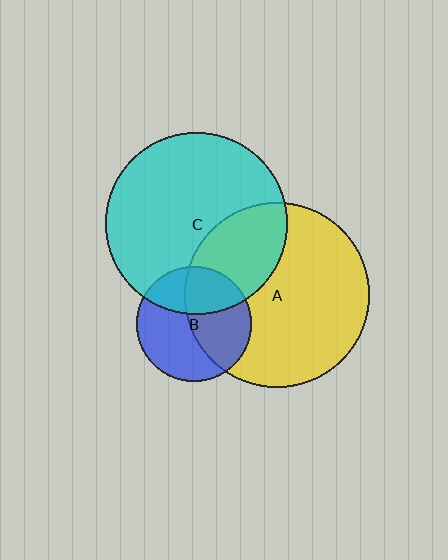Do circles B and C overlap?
Yes.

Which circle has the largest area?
Circle A (yellow).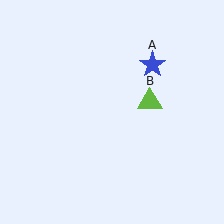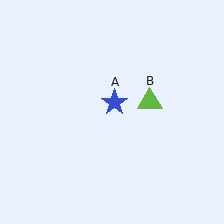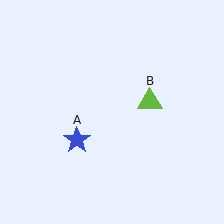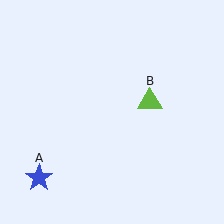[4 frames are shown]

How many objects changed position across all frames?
1 object changed position: blue star (object A).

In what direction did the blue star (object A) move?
The blue star (object A) moved down and to the left.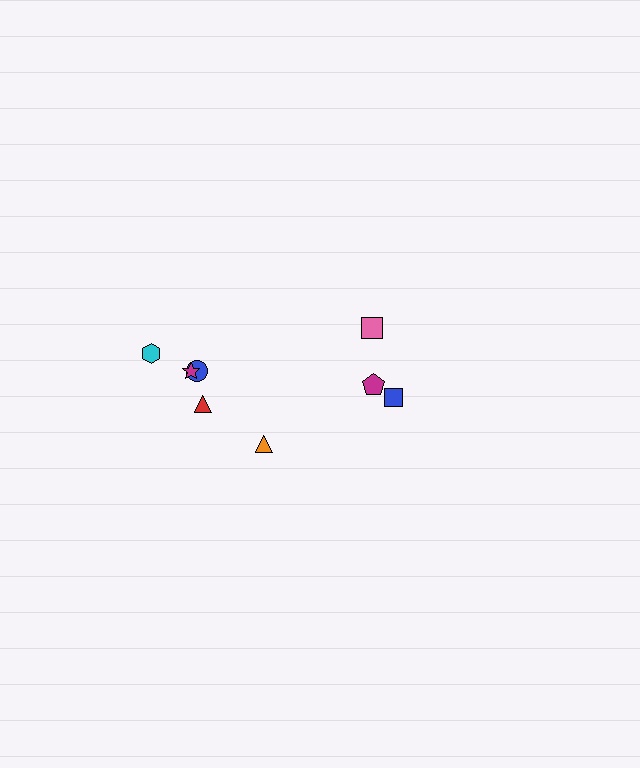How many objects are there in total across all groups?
There are 8 objects.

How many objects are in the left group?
There are 5 objects.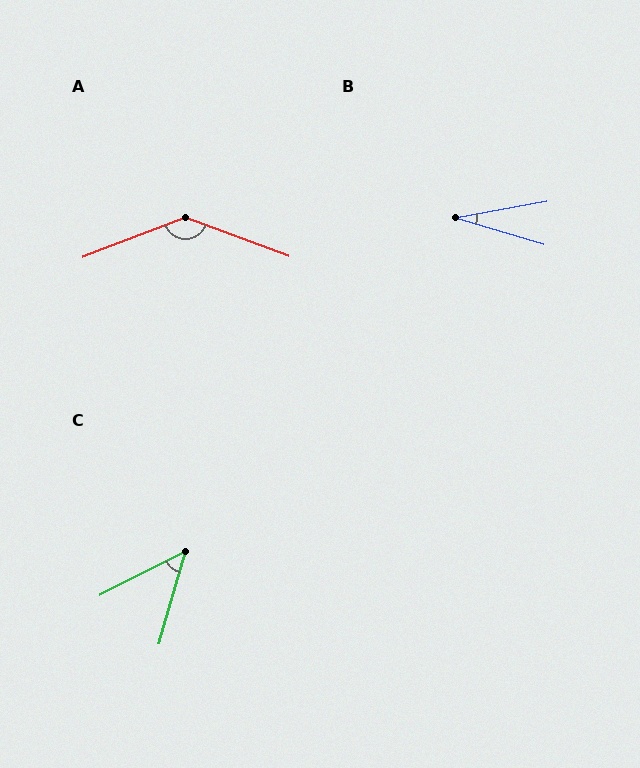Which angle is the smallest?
B, at approximately 27 degrees.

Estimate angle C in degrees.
Approximately 47 degrees.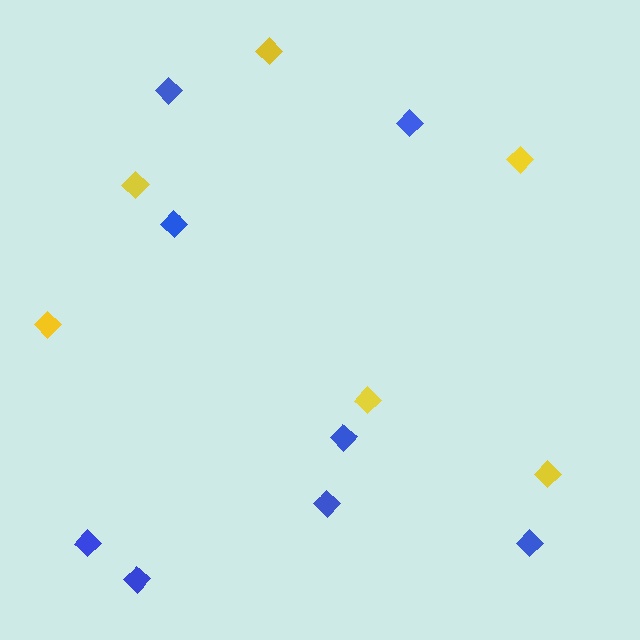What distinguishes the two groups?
There are 2 groups: one group of blue diamonds (8) and one group of yellow diamonds (6).